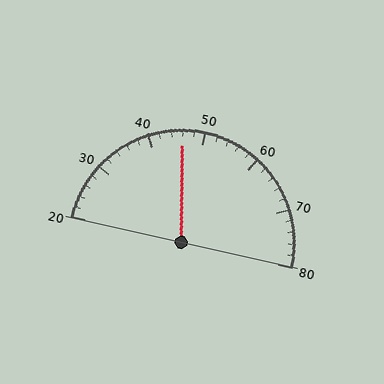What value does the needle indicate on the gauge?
The needle indicates approximately 46.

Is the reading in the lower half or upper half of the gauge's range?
The reading is in the lower half of the range (20 to 80).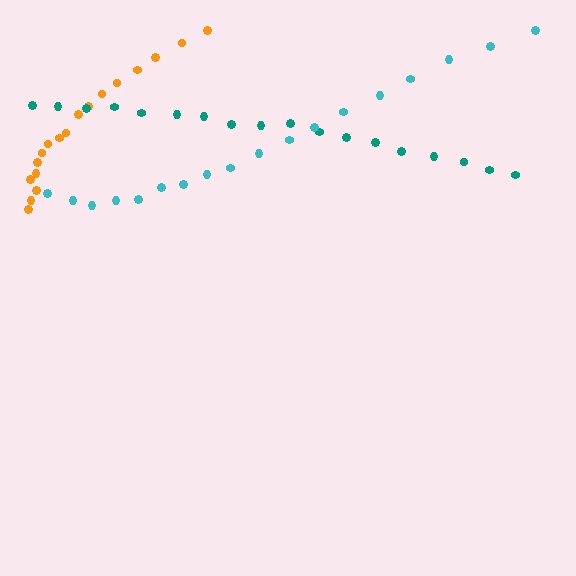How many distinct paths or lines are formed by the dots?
There are 3 distinct paths.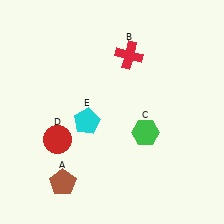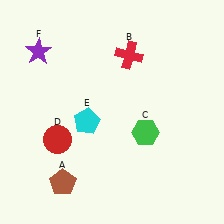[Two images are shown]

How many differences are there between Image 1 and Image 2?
There is 1 difference between the two images.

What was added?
A purple star (F) was added in Image 2.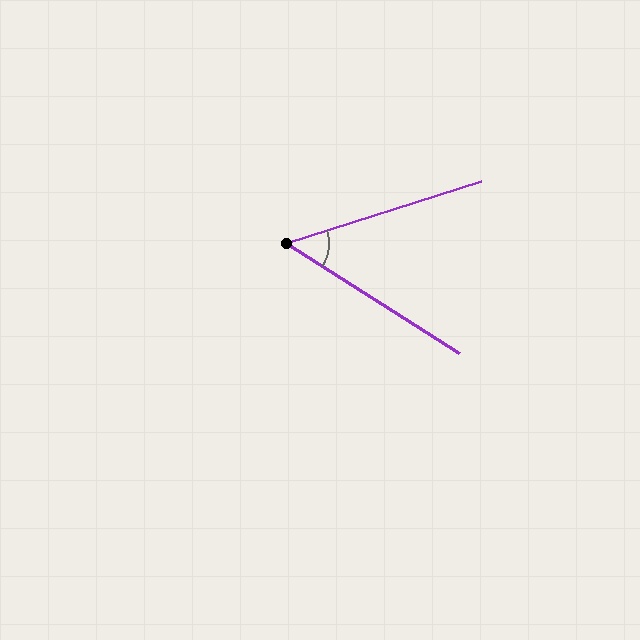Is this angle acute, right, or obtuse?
It is acute.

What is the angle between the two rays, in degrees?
Approximately 50 degrees.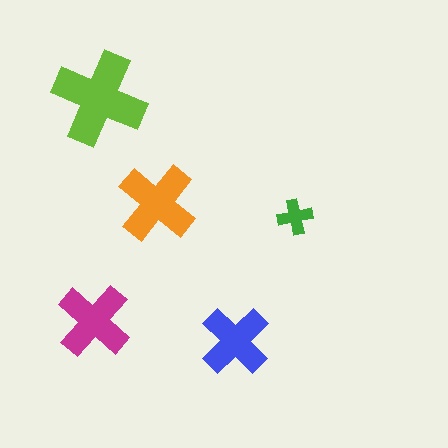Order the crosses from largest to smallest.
the lime one, the orange one, the magenta one, the blue one, the green one.